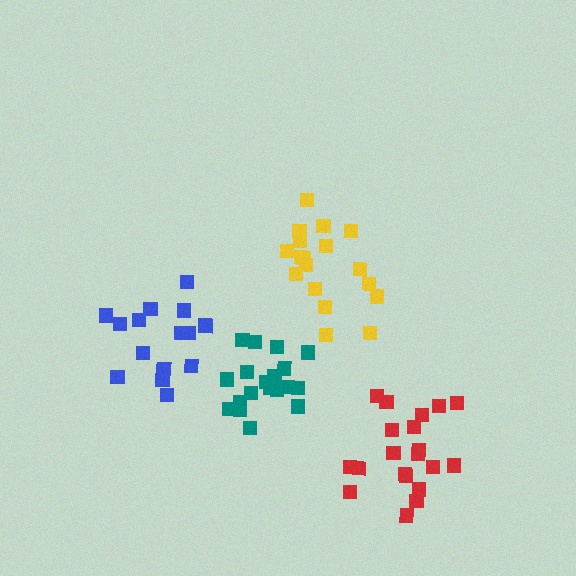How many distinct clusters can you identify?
There are 4 distinct clusters.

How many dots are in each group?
Group 1: 18 dots, Group 2: 15 dots, Group 3: 20 dots, Group 4: 20 dots (73 total).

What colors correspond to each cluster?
The clusters are colored: yellow, blue, teal, red.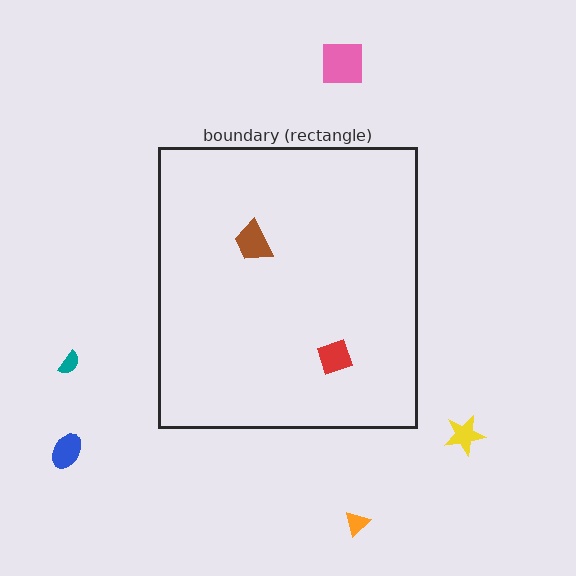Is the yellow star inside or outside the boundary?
Outside.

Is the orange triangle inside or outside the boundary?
Outside.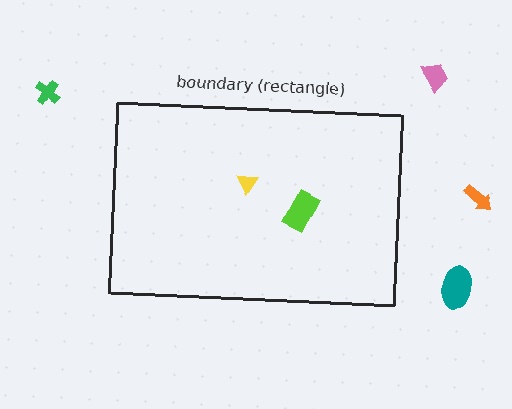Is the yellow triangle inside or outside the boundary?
Inside.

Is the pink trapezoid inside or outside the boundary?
Outside.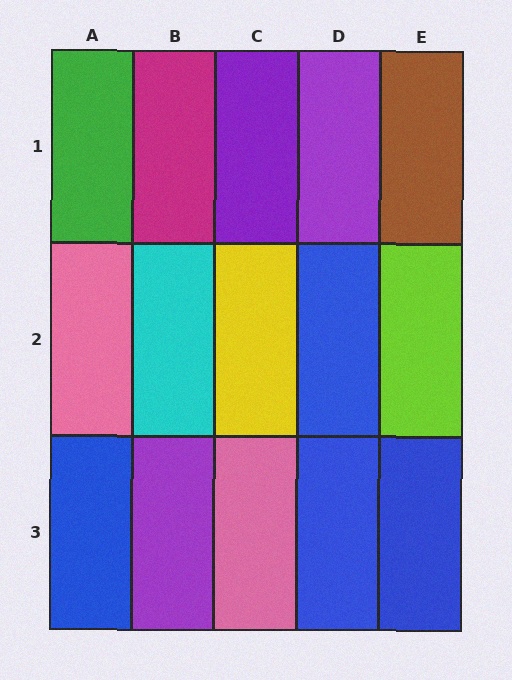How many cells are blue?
4 cells are blue.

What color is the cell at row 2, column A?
Pink.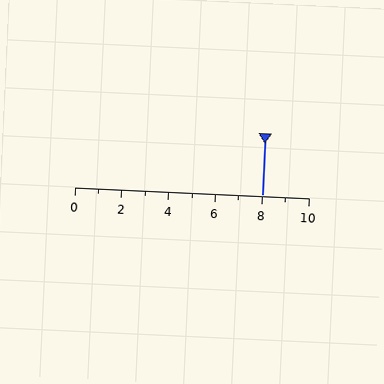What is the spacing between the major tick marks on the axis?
The major ticks are spaced 2 apart.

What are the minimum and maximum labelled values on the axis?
The axis runs from 0 to 10.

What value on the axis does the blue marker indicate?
The marker indicates approximately 8.